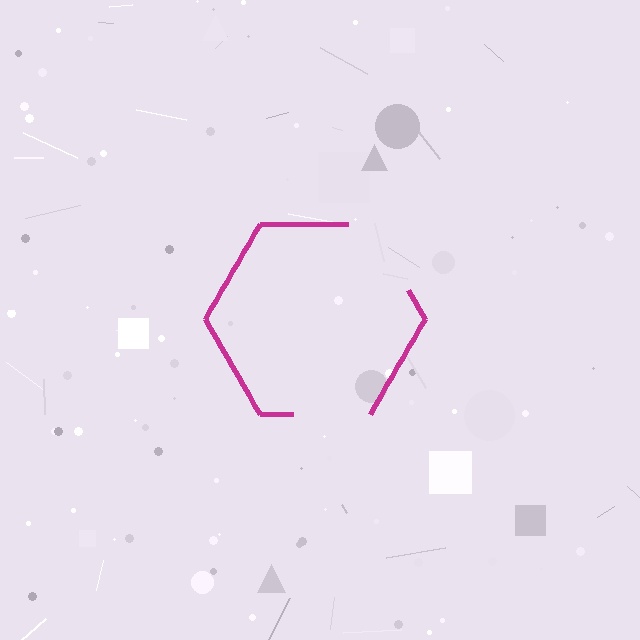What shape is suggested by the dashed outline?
The dashed outline suggests a hexagon.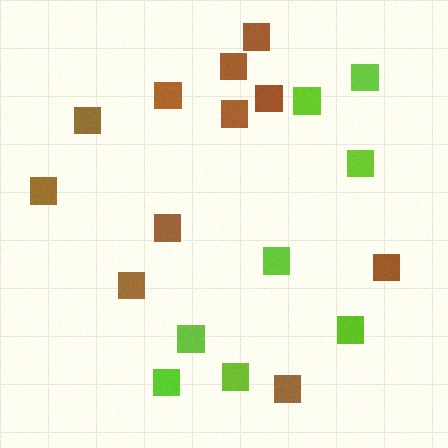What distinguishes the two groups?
There are 2 groups: one group of brown squares (11) and one group of lime squares (8).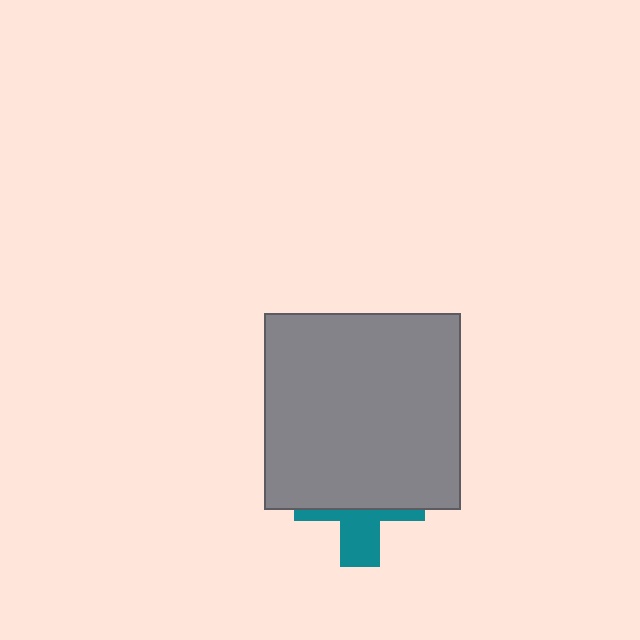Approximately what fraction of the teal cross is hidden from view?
Roughly 62% of the teal cross is hidden behind the gray square.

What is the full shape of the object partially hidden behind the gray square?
The partially hidden object is a teal cross.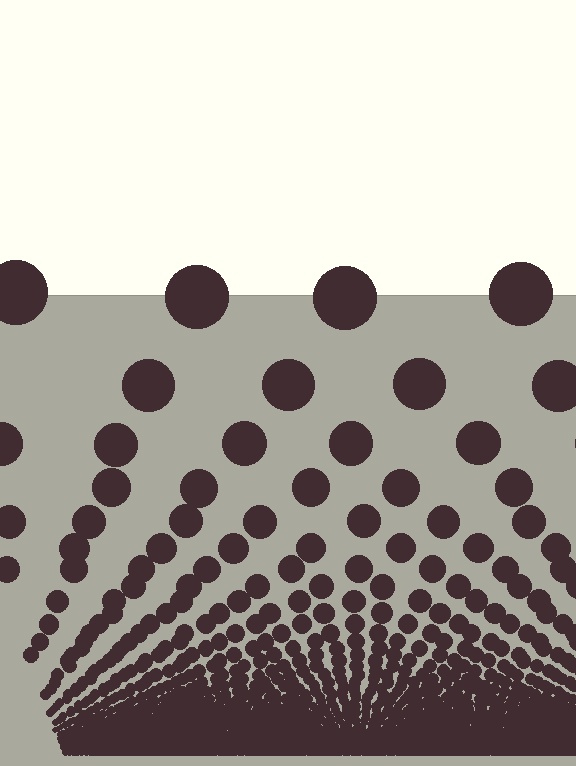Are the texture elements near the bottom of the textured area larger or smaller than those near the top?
Smaller. The gradient is inverted — elements near the bottom are smaller and denser.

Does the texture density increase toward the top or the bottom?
Density increases toward the bottom.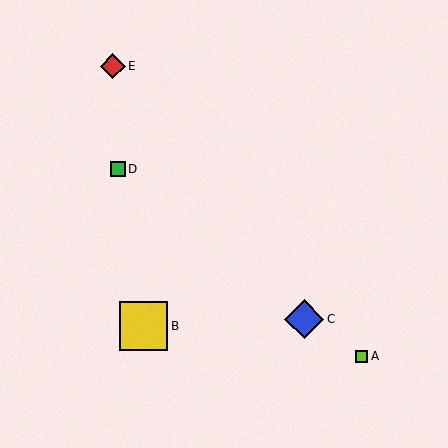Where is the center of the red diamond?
The center of the red diamond is at (113, 66).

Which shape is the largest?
The yellow square (labeled B) is the largest.